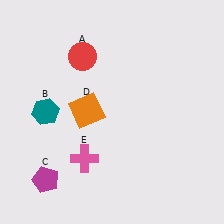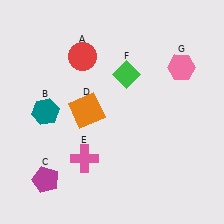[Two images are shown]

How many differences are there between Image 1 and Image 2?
There are 2 differences between the two images.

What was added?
A green diamond (F), a pink hexagon (G) were added in Image 2.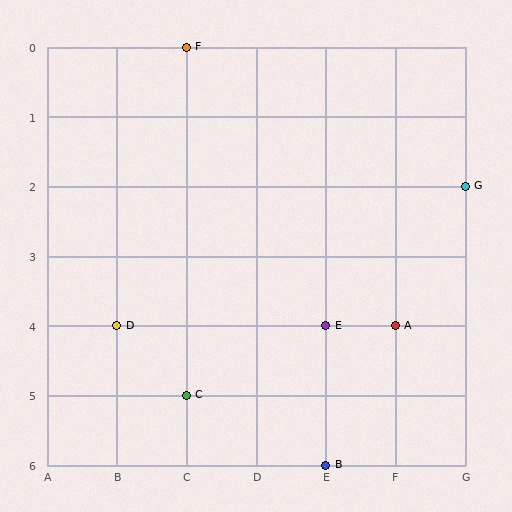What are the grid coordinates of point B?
Point B is at grid coordinates (E, 6).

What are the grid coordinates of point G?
Point G is at grid coordinates (G, 2).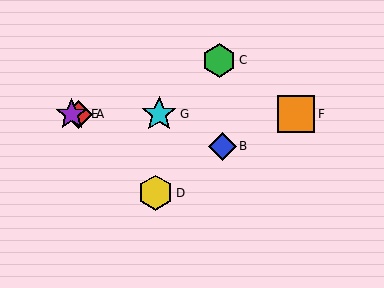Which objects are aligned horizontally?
Objects A, E, F, G are aligned horizontally.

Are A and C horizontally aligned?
No, A is at y≈114 and C is at y≈60.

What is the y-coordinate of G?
Object G is at y≈114.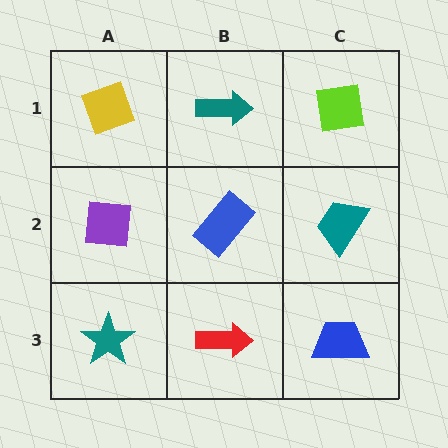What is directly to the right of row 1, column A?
A teal arrow.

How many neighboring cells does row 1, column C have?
2.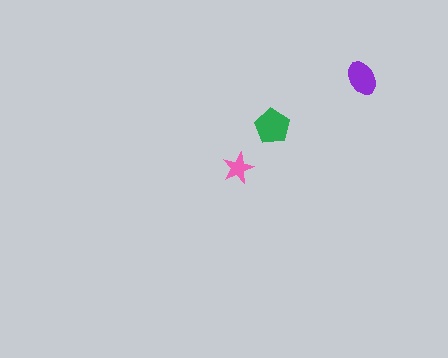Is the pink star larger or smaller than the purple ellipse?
Smaller.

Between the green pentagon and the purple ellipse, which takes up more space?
The green pentagon.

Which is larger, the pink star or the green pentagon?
The green pentagon.